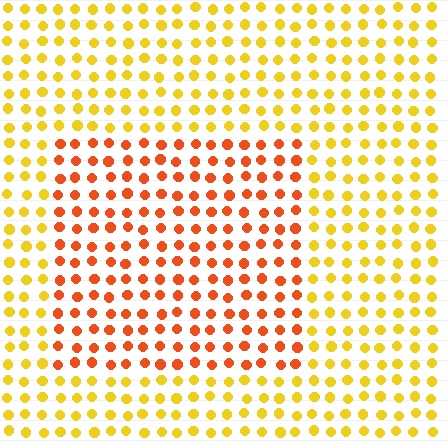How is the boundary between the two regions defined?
The boundary is defined purely by a slight shift in hue (about 37 degrees). Spacing, size, and orientation are identical on both sides.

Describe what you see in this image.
The image is filled with small yellow elements in a uniform arrangement. A rectangle-shaped region is visible where the elements are tinted to a slightly different hue, forming a subtle color boundary.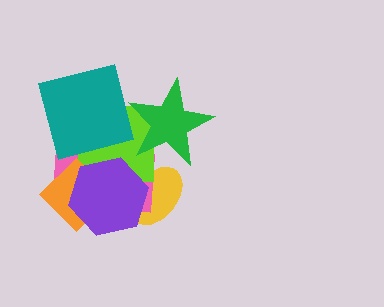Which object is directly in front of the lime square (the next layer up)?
The orange diamond is directly in front of the lime square.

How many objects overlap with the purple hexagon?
4 objects overlap with the purple hexagon.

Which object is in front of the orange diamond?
The purple hexagon is in front of the orange diamond.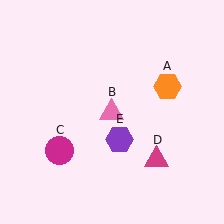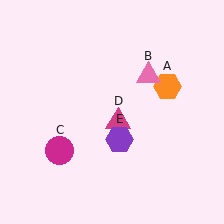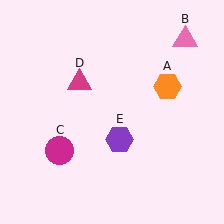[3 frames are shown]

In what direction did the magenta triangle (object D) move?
The magenta triangle (object D) moved up and to the left.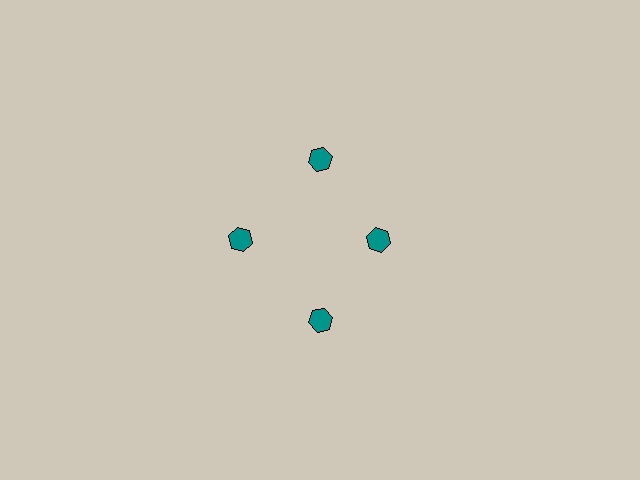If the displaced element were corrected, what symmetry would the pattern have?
It would have 4-fold rotational symmetry — the pattern would map onto itself every 90 degrees.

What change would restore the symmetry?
The symmetry would be restored by moving it outward, back onto the ring so that all 4 hexagons sit at equal angles and equal distance from the center.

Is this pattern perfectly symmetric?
No. The 4 teal hexagons are arranged in a ring, but one element near the 3 o'clock position is pulled inward toward the center, breaking the 4-fold rotational symmetry.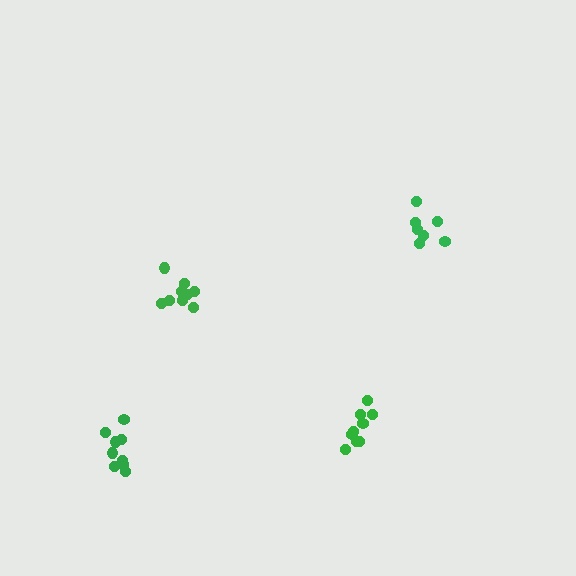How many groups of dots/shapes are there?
There are 4 groups.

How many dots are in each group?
Group 1: 9 dots, Group 2: 7 dots, Group 3: 10 dots, Group 4: 10 dots (36 total).